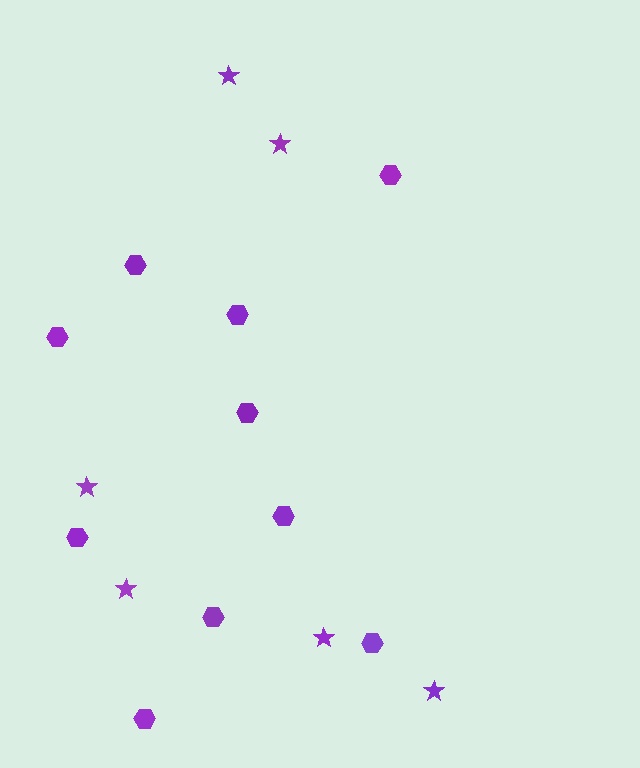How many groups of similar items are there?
There are 2 groups: one group of stars (6) and one group of hexagons (10).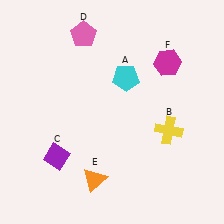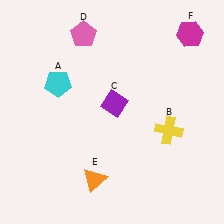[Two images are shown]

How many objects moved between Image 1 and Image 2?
3 objects moved between the two images.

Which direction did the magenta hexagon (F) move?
The magenta hexagon (F) moved up.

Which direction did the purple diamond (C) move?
The purple diamond (C) moved right.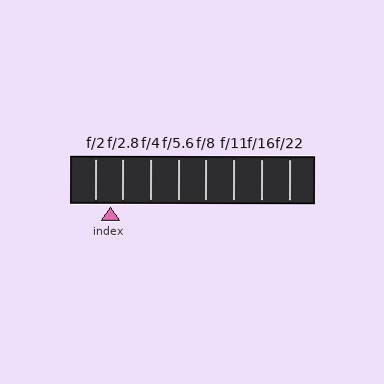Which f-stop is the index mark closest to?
The index mark is closest to f/2.8.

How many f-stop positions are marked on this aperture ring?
There are 8 f-stop positions marked.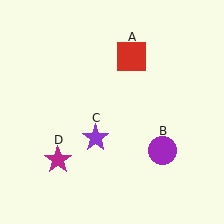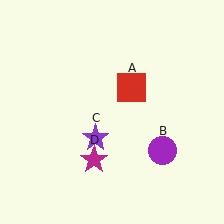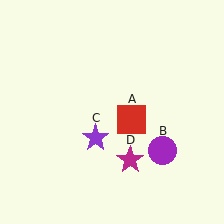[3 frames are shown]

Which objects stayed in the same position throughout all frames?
Purple circle (object B) and purple star (object C) remained stationary.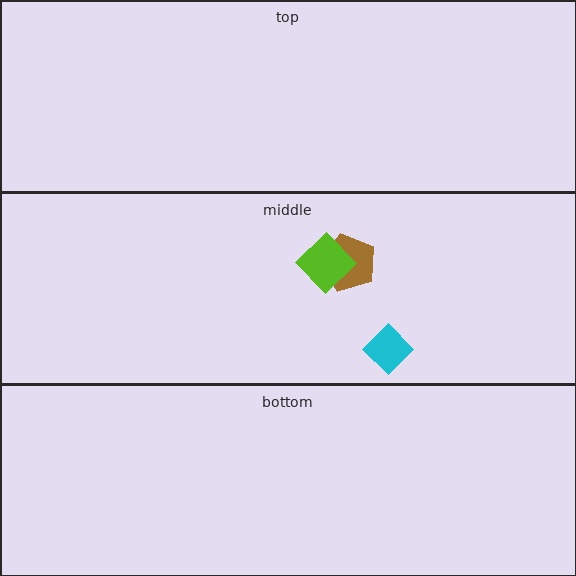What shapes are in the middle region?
The cyan diamond, the brown pentagon, the lime diamond.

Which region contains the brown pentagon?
The middle region.